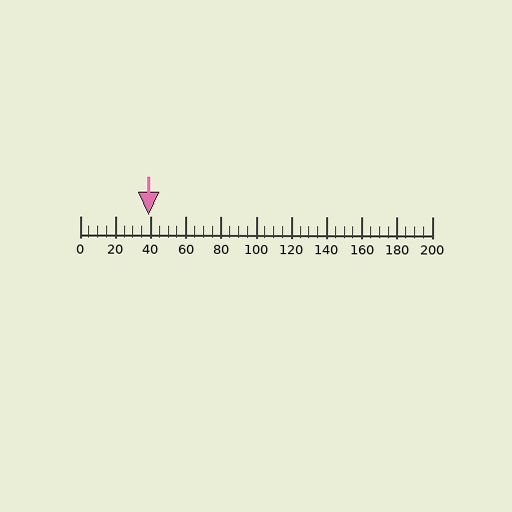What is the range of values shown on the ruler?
The ruler shows values from 0 to 200.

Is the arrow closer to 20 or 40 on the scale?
The arrow is closer to 40.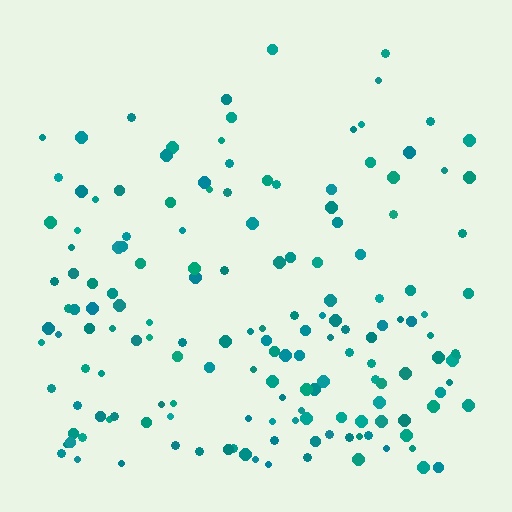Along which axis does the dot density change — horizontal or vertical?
Vertical.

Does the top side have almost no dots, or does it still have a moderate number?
Still a moderate number, just noticeably fewer than the bottom.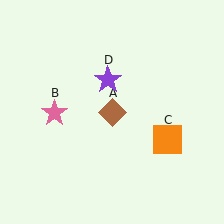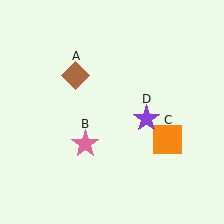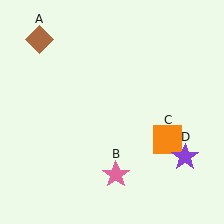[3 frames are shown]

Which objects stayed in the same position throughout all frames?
Orange square (object C) remained stationary.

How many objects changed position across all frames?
3 objects changed position: brown diamond (object A), pink star (object B), purple star (object D).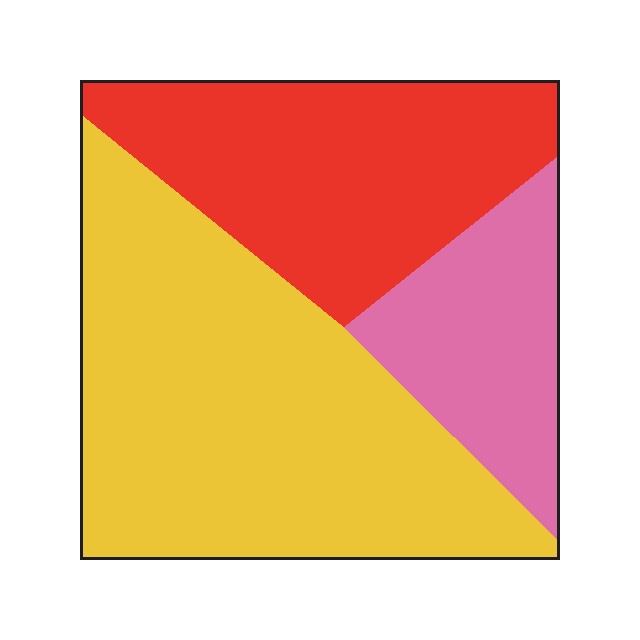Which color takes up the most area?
Yellow, at roughly 50%.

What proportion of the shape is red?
Red covers around 30% of the shape.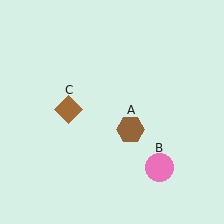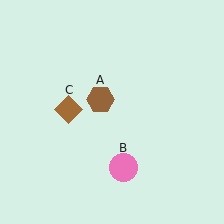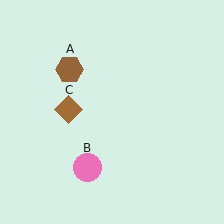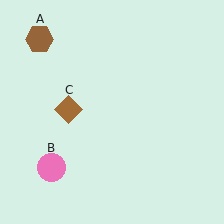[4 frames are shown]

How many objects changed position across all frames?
2 objects changed position: brown hexagon (object A), pink circle (object B).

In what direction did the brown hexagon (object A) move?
The brown hexagon (object A) moved up and to the left.